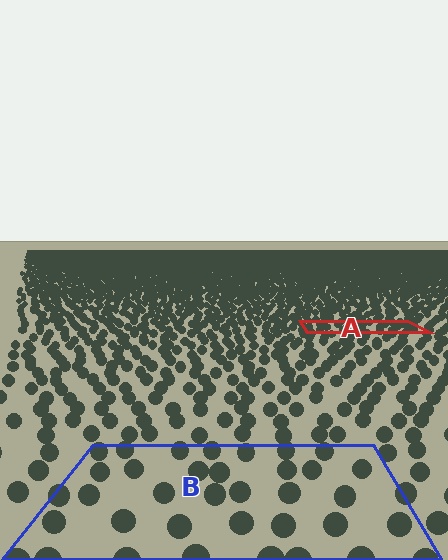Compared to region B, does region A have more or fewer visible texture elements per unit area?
Region A has more texture elements per unit area — they are packed more densely because it is farther away.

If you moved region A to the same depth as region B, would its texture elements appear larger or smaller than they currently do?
They would appear larger. At a closer depth, the same texture elements are projected at a bigger on-screen size.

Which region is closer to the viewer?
Region B is closer. The texture elements there are larger and more spread out.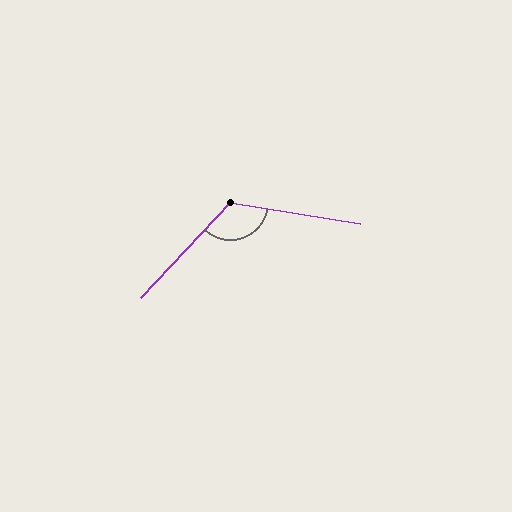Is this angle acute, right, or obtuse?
It is obtuse.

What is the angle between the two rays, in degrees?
Approximately 124 degrees.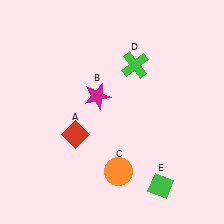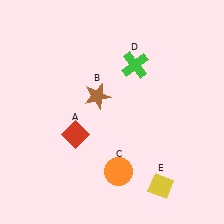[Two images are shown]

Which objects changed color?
B changed from magenta to brown. E changed from green to yellow.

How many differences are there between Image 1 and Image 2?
There are 2 differences between the two images.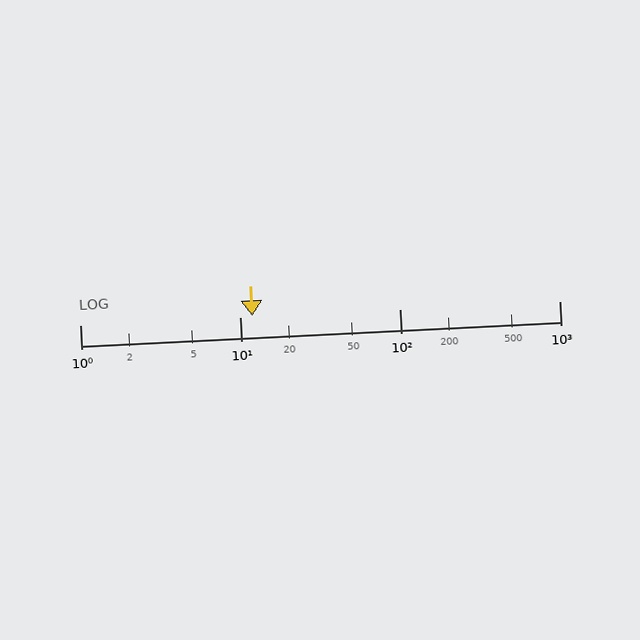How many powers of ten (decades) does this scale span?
The scale spans 3 decades, from 1 to 1000.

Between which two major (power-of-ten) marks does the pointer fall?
The pointer is between 10 and 100.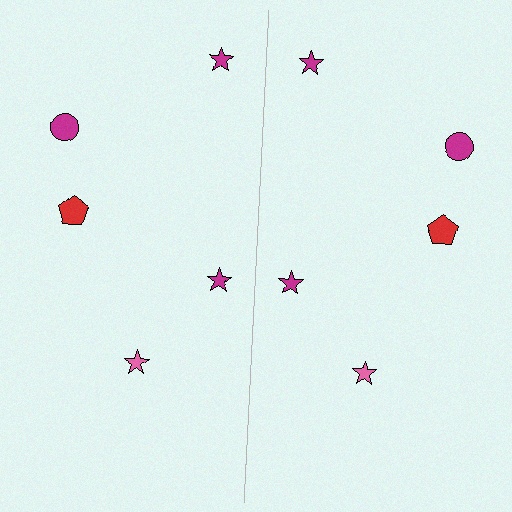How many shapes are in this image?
There are 10 shapes in this image.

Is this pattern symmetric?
Yes, this pattern has bilateral (reflection) symmetry.